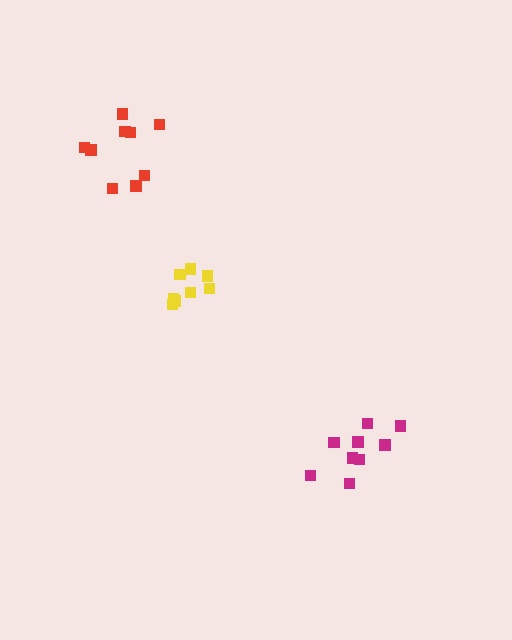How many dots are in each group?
Group 1: 8 dots, Group 2: 9 dots, Group 3: 9 dots (26 total).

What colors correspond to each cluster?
The clusters are colored: yellow, magenta, red.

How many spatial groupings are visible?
There are 3 spatial groupings.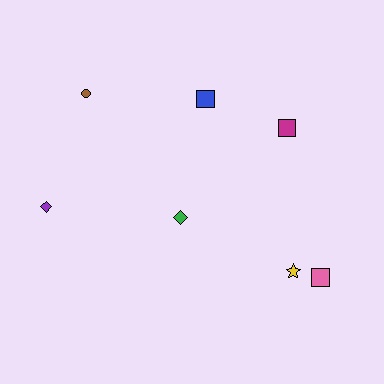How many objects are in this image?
There are 7 objects.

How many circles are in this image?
There is 1 circle.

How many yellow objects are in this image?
There is 1 yellow object.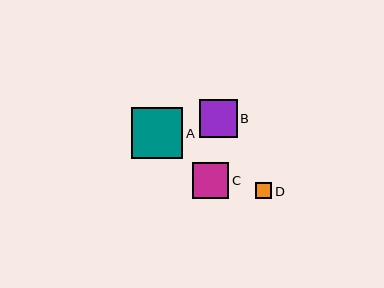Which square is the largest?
Square A is the largest with a size of approximately 51 pixels.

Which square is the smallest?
Square D is the smallest with a size of approximately 17 pixels.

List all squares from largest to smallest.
From largest to smallest: A, B, C, D.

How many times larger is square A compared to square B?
Square A is approximately 1.4 times the size of square B.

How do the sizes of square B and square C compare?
Square B and square C are approximately the same size.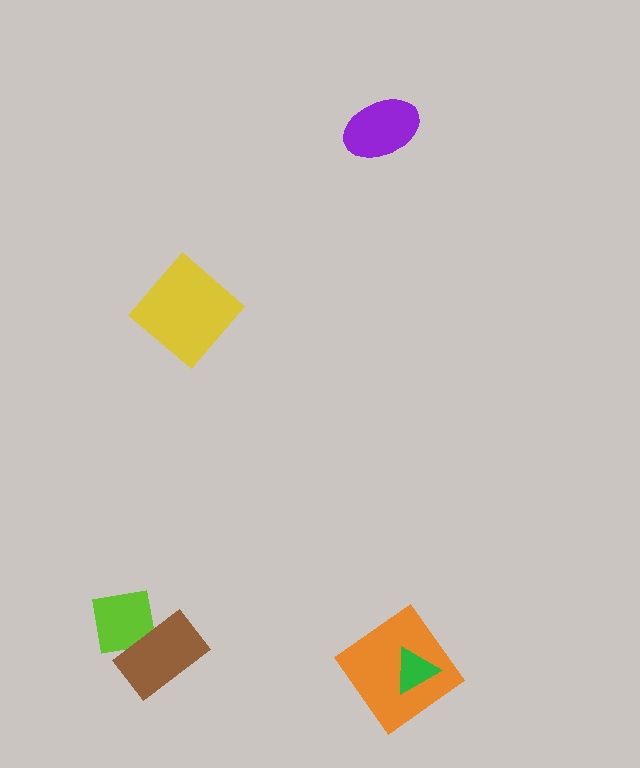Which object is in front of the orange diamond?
The green triangle is in front of the orange diamond.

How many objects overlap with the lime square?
1 object overlaps with the lime square.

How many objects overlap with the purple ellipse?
0 objects overlap with the purple ellipse.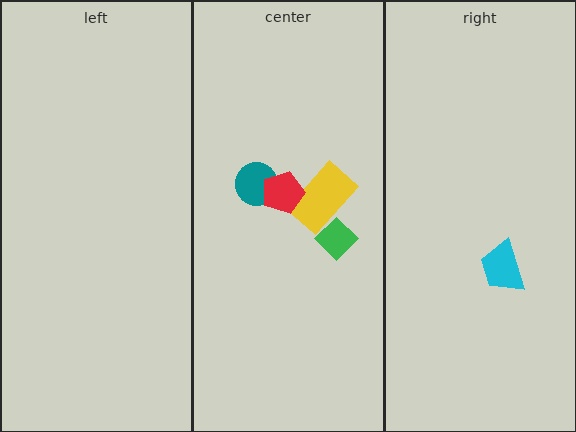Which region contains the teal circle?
The center region.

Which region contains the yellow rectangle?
The center region.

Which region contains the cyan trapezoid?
The right region.